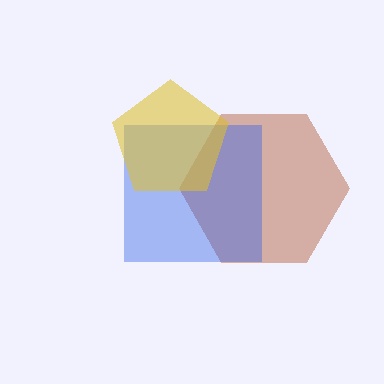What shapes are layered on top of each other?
The layered shapes are: a brown hexagon, a blue square, a yellow pentagon.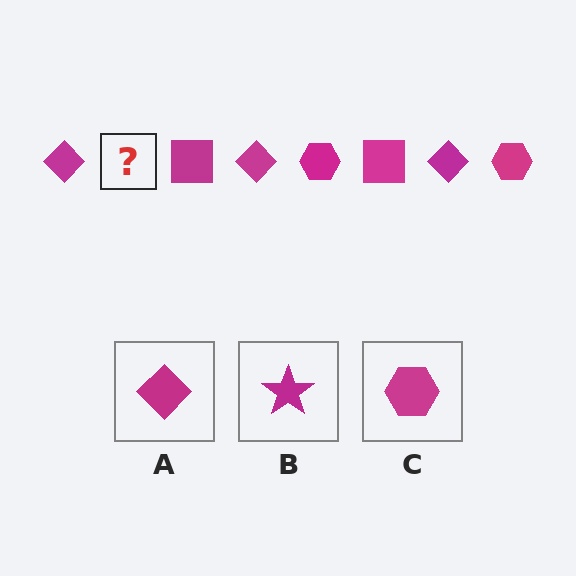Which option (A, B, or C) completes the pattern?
C.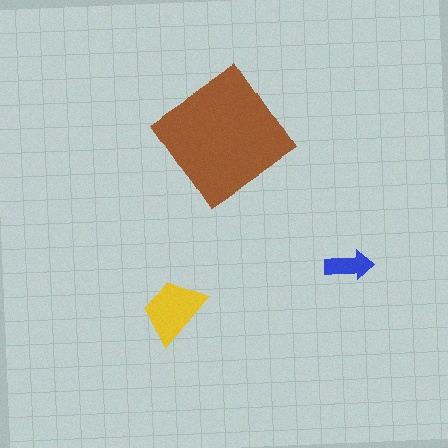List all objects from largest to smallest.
The brown diamond, the yellow trapezoid, the blue arrow.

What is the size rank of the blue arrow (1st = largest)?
3rd.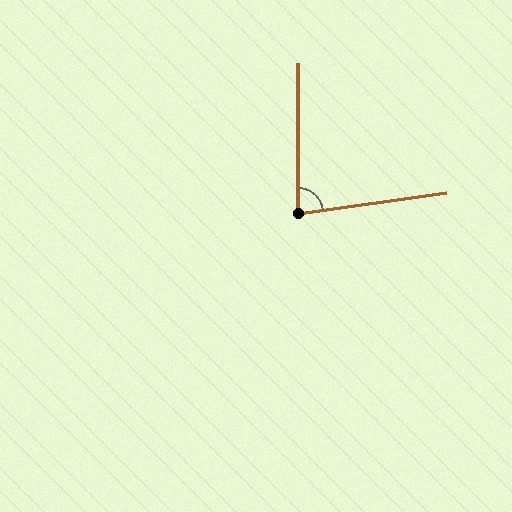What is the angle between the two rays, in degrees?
Approximately 82 degrees.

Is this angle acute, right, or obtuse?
It is acute.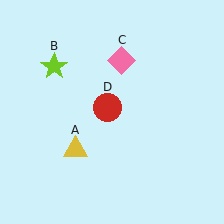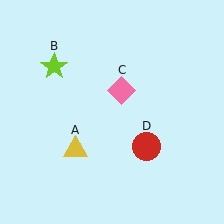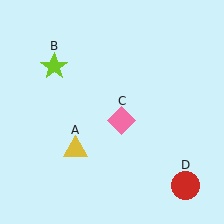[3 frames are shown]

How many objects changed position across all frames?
2 objects changed position: pink diamond (object C), red circle (object D).